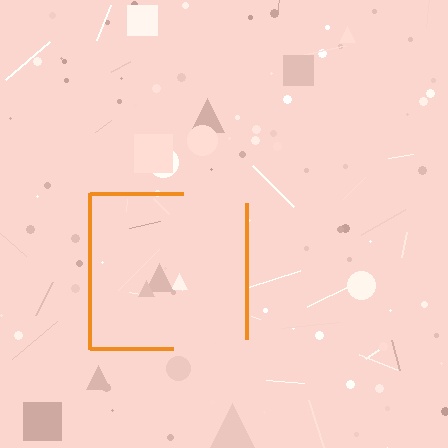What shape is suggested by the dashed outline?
The dashed outline suggests a square.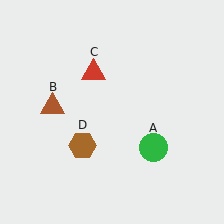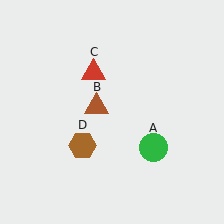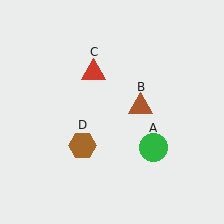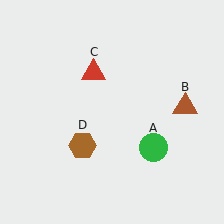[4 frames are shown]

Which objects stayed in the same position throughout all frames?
Green circle (object A) and red triangle (object C) and brown hexagon (object D) remained stationary.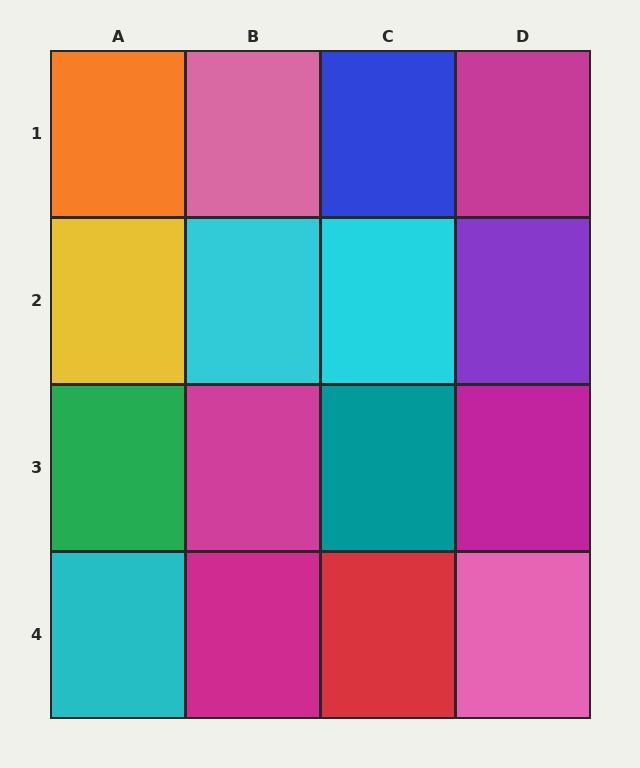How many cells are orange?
1 cell is orange.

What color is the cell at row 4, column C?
Red.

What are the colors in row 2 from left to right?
Yellow, cyan, cyan, purple.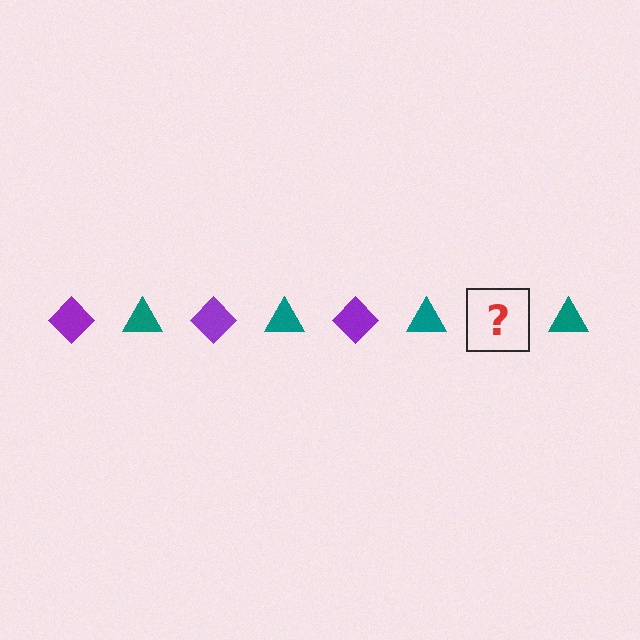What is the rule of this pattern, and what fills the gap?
The rule is that the pattern alternates between purple diamond and teal triangle. The gap should be filled with a purple diamond.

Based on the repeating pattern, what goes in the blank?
The blank should be a purple diamond.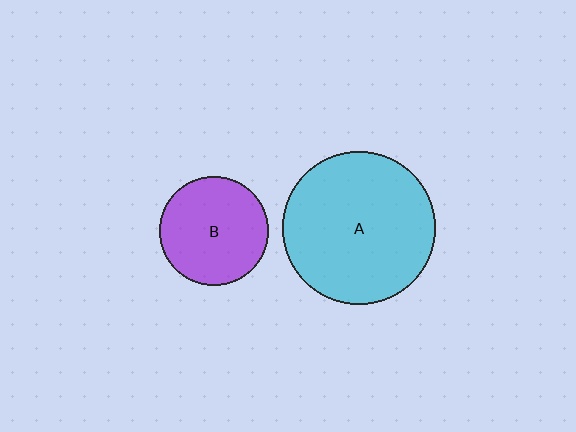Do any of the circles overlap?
No, none of the circles overlap.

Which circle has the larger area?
Circle A (cyan).